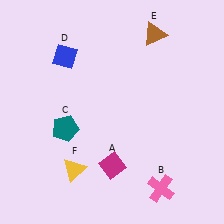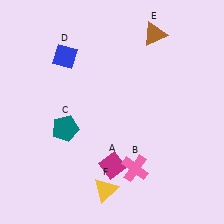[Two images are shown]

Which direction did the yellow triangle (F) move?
The yellow triangle (F) moved right.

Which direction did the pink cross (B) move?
The pink cross (B) moved left.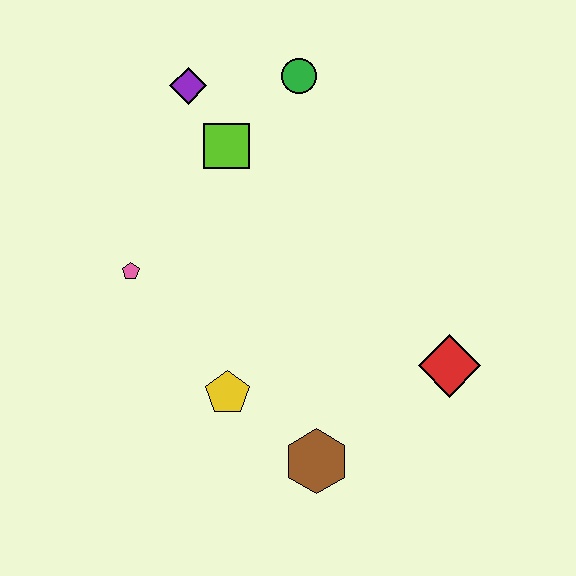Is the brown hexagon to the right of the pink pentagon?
Yes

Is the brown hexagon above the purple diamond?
No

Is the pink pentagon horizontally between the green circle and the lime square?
No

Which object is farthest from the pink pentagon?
The red diamond is farthest from the pink pentagon.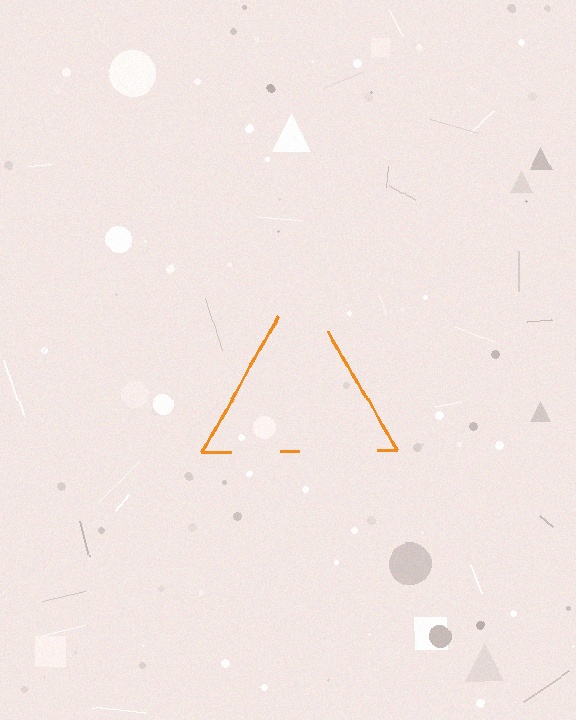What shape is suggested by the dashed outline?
The dashed outline suggests a triangle.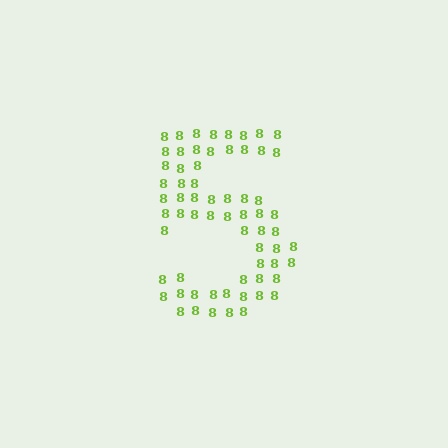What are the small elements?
The small elements are digit 8's.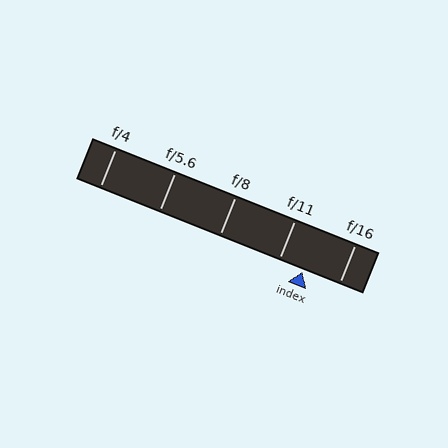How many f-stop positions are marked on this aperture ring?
There are 5 f-stop positions marked.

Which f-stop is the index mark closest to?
The index mark is closest to f/11.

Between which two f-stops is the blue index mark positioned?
The index mark is between f/11 and f/16.